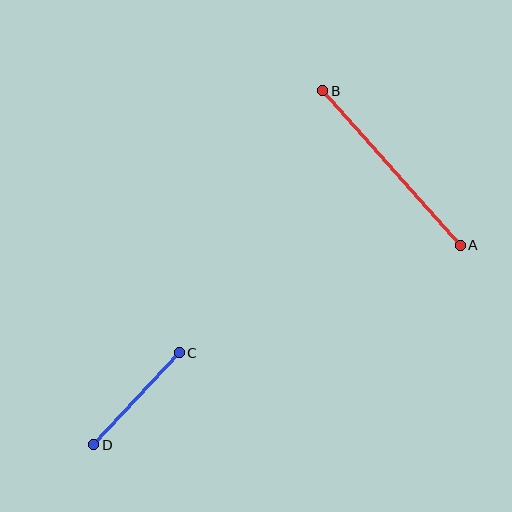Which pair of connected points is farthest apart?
Points A and B are farthest apart.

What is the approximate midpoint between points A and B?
The midpoint is at approximately (392, 168) pixels.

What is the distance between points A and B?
The distance is approximately 207 pixels.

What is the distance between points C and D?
The distance is approximately 125 pixels.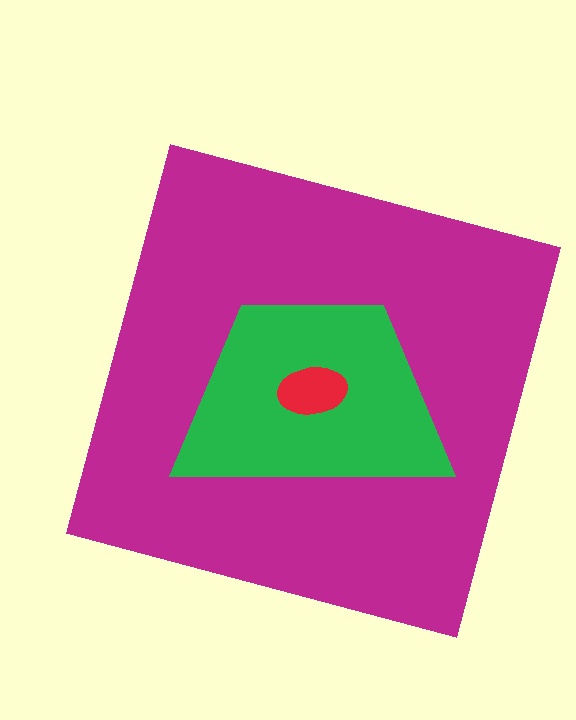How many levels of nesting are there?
3.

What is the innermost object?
The red ellipse.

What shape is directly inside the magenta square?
The green trapezoid.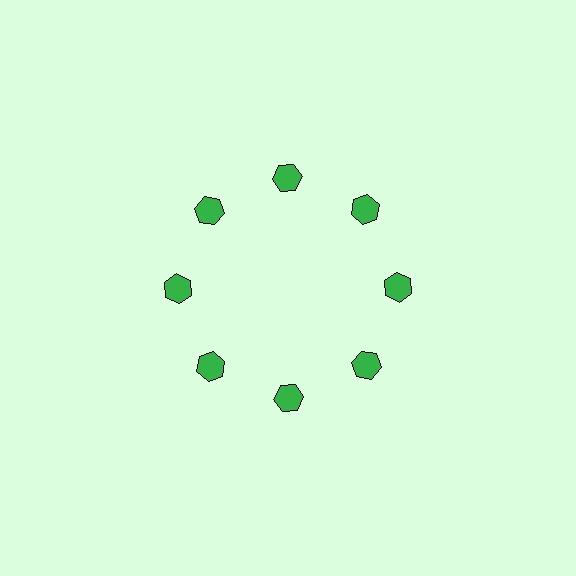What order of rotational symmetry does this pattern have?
This pattern has 8-fold rotational symmetry.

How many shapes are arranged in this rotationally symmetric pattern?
There are 8 shapes, arranged in 8 groups of 1.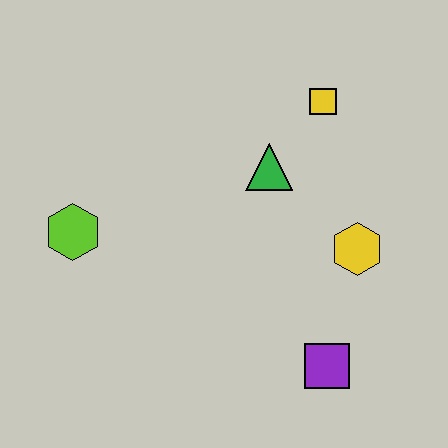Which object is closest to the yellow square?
The green triangle is closest to the yellow square.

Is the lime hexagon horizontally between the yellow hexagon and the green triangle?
No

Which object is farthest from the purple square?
The lime hexagon is farthest from the purple square.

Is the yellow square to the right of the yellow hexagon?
No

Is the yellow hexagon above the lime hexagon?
No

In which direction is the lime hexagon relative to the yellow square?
The lime hexagon is to the left of the yellow square.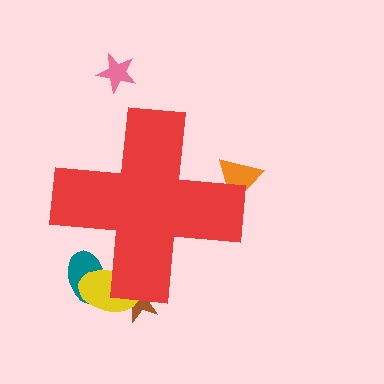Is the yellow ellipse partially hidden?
Yes, the yellow ellipse is partially hidden behind the red cross.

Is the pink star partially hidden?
No, the pink star is fully visible.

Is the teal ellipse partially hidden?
Yes, the teal ellipse is partially hidden behind the red cross.